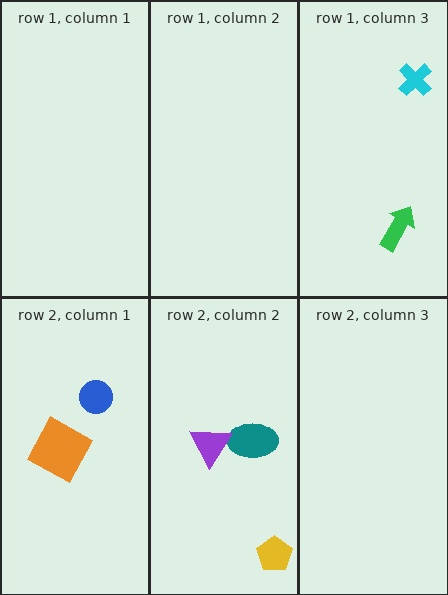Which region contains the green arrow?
The row 1, column 3 region.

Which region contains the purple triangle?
The row 2, column 2 region.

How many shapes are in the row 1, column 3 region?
2.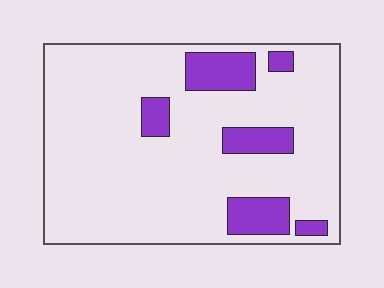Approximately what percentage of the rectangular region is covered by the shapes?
Approximately 15%.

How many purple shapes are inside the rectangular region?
6.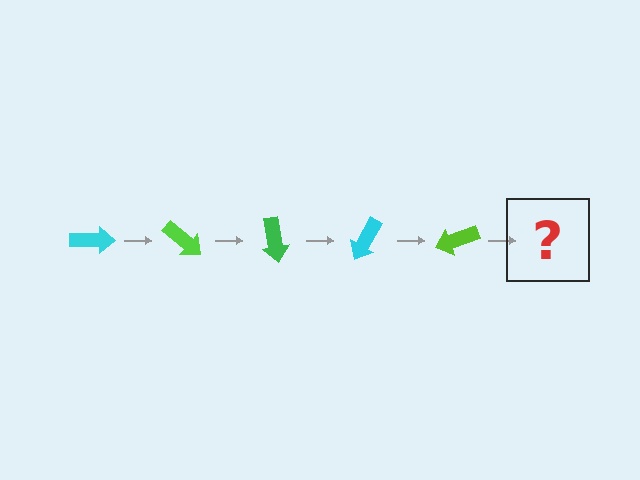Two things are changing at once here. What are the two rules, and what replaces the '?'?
The two rules are that it rotates 40 degrees each step and the color cycles through cyan, lime, and green. The '?' should be a green arrow, rotated 200 degrees from the start.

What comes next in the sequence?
The next element should be a green arrow, rotated 200 degrees from the start.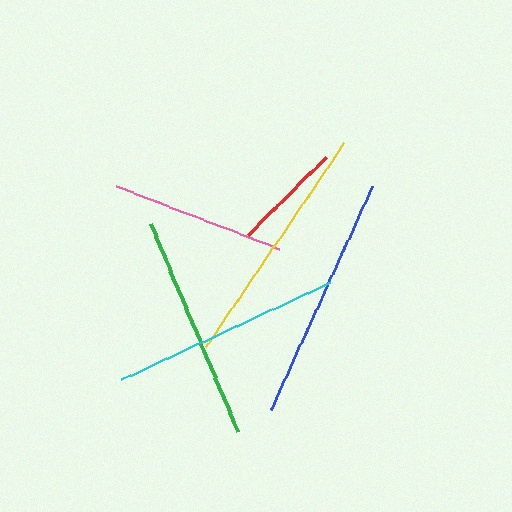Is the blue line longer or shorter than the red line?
The blue line is longer than the red line.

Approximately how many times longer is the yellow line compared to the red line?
The yellow line is approximately 2.2 times the length of the red line.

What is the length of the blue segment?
The blue segment is approximately 245 pixels long.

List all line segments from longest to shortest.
From longest to shortest: yellow, blue, cyan, green, pink, red.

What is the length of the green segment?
The green segment is approximately 225 pixels long.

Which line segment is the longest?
The yellow line is the longest at approximately 246 pixels.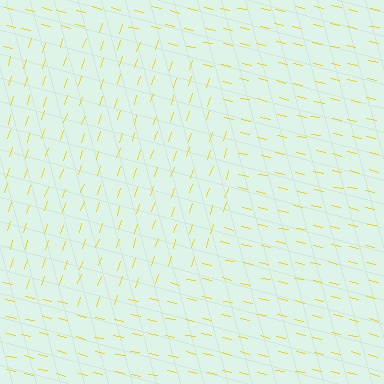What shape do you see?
I see a circle.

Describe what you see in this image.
The image is filled with small yellow line segments. A circle region in the image has lines oriented differently from the surrounding lines, creating a visible texture boundary.